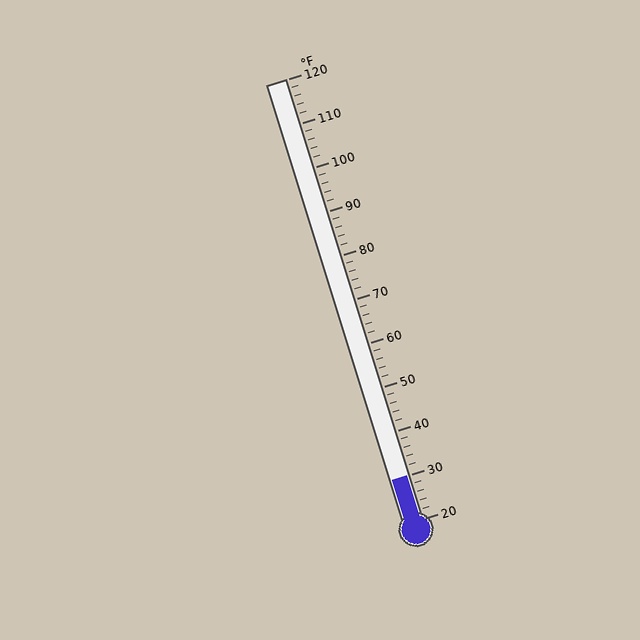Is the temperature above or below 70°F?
The temperature is below 70°F.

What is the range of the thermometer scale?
The thermometer scale ranges from 20°F to 120°F.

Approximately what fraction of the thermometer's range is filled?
The thermometer is filled to approximately 10% of its range.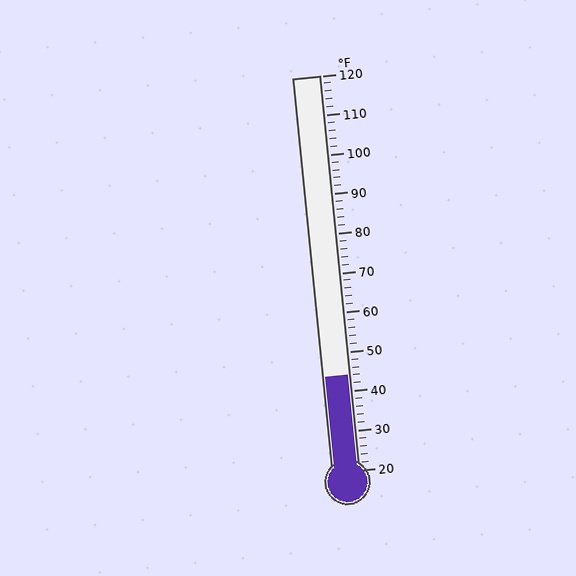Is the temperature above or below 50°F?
The temperature is below 50°F.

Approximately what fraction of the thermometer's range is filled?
The thermometer is filled to approximately 25% of its range.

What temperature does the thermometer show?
The thermometer shows approximately 44°F.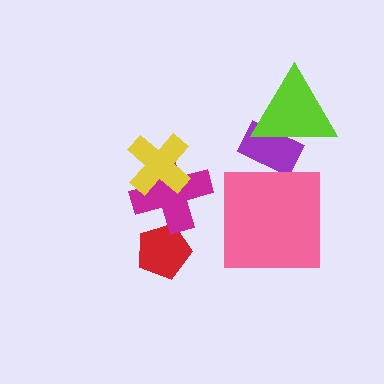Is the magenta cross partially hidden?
Yes, it is partially covered by another shape.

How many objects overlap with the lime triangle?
1 object overlaps with the lime triangle.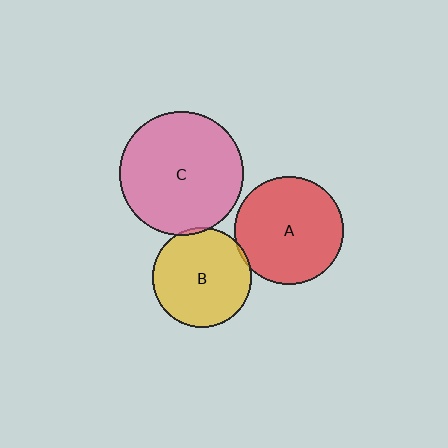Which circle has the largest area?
Circle C (pink).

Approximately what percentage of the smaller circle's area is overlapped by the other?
Approximately 5%.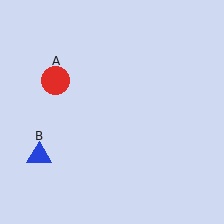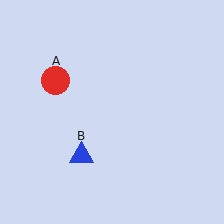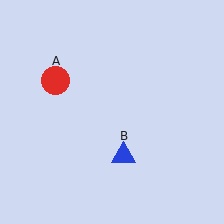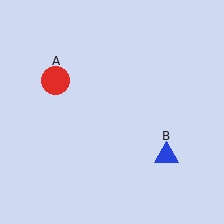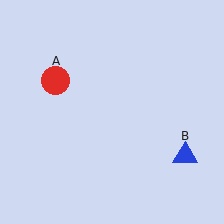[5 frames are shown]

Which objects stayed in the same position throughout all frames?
Red circle (object A) remained stationary.